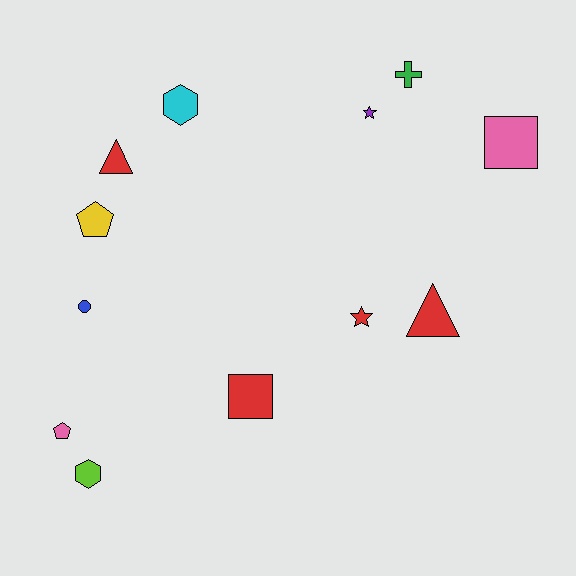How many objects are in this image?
There are 12 objects.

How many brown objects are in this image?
There are no brown objects.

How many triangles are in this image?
There are 2 triangles.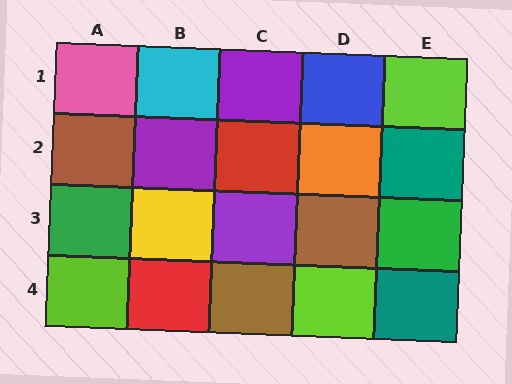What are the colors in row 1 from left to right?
Pink, cyan, purple, blue, lime.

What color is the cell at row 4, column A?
Lime.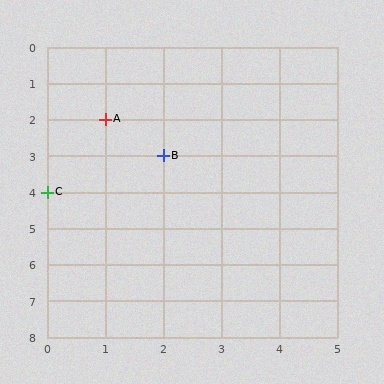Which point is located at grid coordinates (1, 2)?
Point A is at (1, 2).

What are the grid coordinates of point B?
Point B is at grid coordinates (2, 3).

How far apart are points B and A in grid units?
Points B and A are 1 column and 1 row apart (about 1.4 grid units diagonally).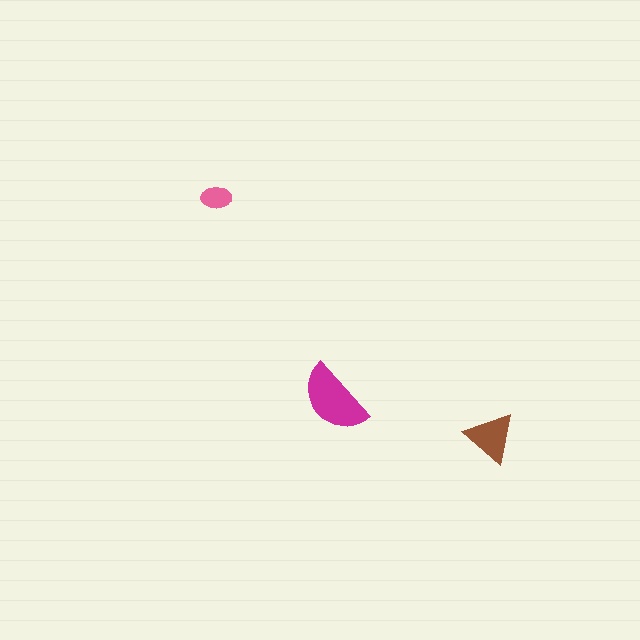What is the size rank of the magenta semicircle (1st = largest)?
1st.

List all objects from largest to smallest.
The magenta semicircle, the brown triangle, the pink ellipse.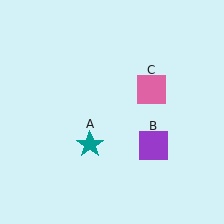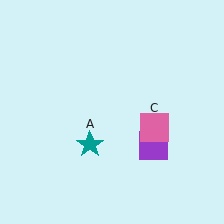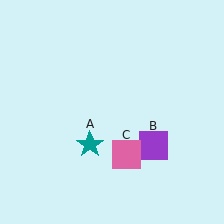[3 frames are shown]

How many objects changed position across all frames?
1 object changed position: pink square (object C).